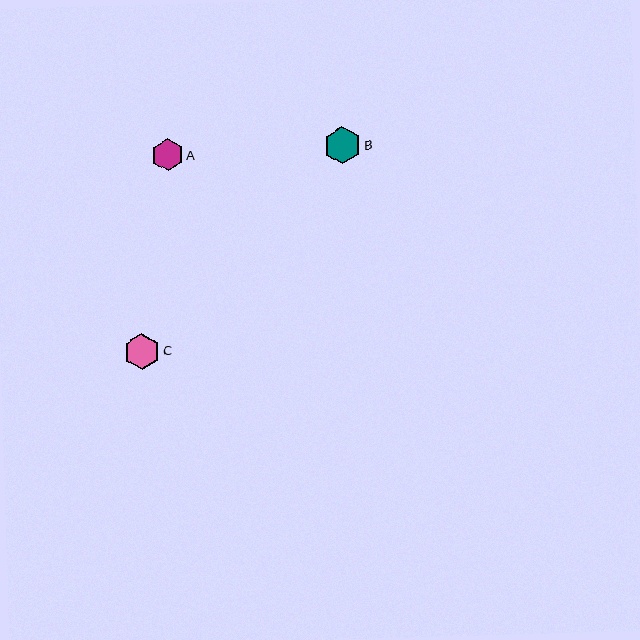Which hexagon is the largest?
Hexagon B is the largest with a size of approximately 37 pixels.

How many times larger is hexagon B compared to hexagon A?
Hexagon B is approximately 1.2 times the size of hexagon A.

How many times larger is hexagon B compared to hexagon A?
Hexagon B is approximately 1.2 times the size of hexagon A.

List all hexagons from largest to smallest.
From largest to smallest: B, C, A.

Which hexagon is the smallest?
Hexagon A is the smallest with a size of approximately 32 pixels.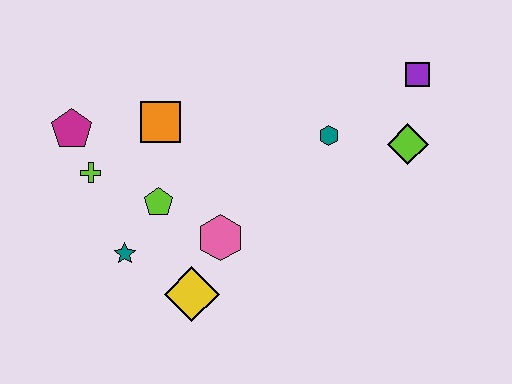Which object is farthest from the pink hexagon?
The purple square is farthest from the pink hexagon.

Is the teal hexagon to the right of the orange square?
Yes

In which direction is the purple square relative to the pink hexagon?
The purple square is to the right of the pink hexagon.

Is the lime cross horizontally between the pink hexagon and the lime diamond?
No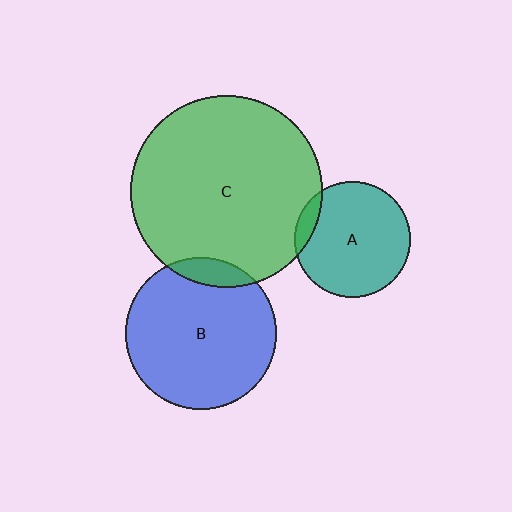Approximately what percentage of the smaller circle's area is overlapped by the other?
Approximately 10%.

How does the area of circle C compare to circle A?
Approximately 2.8 times.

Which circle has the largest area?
Circle C (green).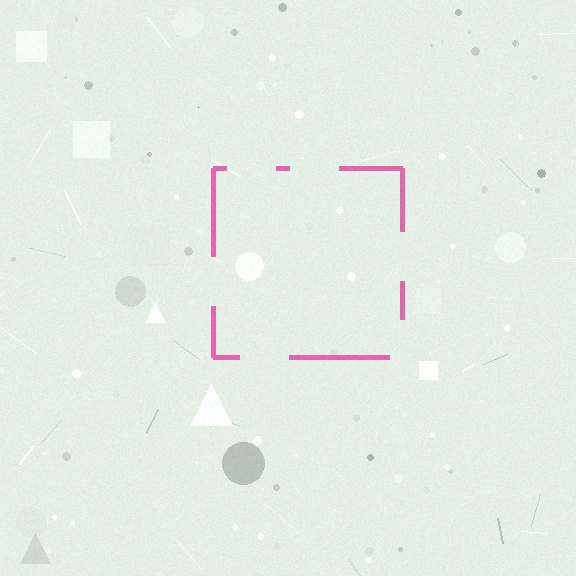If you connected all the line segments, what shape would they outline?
They would outline a square.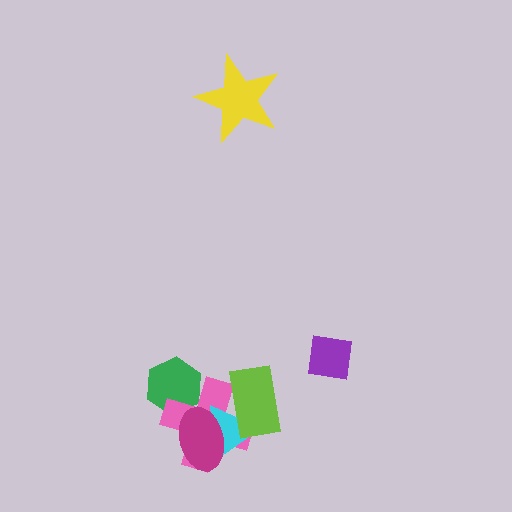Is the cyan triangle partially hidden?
Yes, it is partially covered by another shape.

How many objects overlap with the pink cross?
4 objects overlap with the pink cross.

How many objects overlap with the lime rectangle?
2 objects overlap with the lime rectangle.